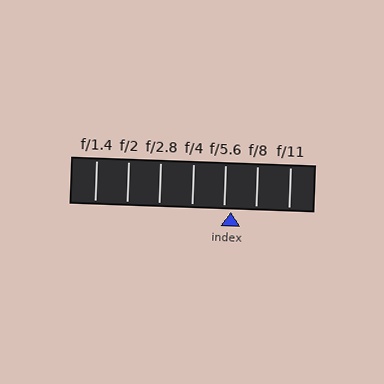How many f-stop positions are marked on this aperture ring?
There are 7 f-stop positions marked.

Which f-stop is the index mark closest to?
The index mark is closest to f/5.6.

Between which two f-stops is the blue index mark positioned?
The index mark is between f/5.6 and f/8.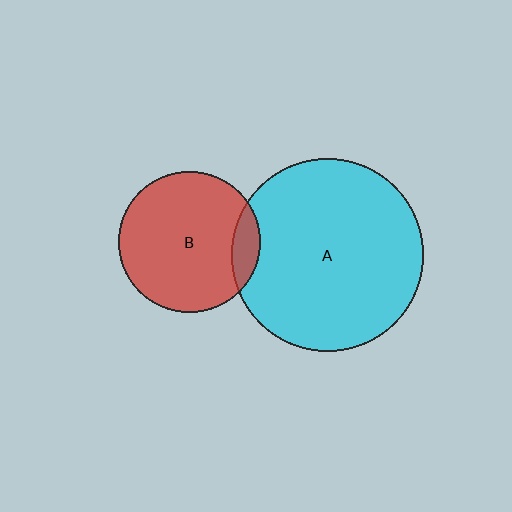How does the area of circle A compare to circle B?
Approximately 1.9 times.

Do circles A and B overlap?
Yes.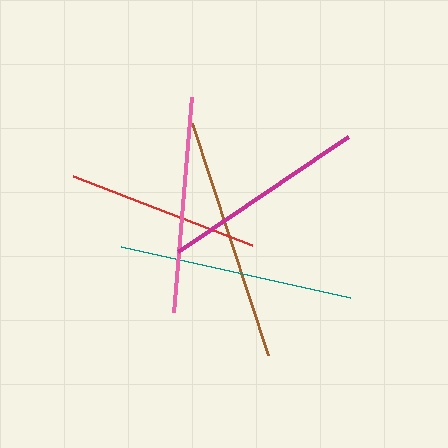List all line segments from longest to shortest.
From longest to shortest: brown, teal, pink, magenta, red.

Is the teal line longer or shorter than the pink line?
The teal line is longer than the pink line.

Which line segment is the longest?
The brown line is the longest at approximately 244 pixels.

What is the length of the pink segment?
The pink segment is approximately 216 pixels long.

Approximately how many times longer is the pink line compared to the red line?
The pink line is approximately 1.1 times the length of the red line.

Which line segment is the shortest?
The red line is the shortest at approximately 193 pixels.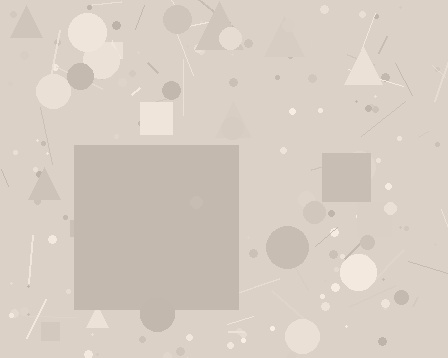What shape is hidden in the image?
A square is hidden in the image.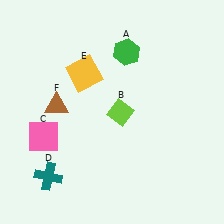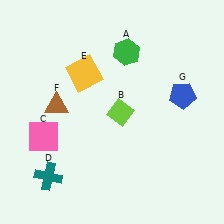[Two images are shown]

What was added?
A blue pentagon (G) was added in Image 2.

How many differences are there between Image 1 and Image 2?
There is 1 difference between the two images.